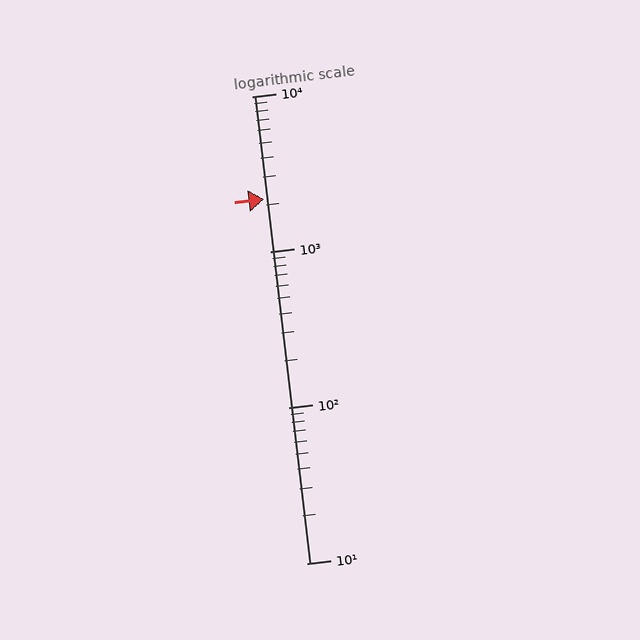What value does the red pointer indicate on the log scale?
The pointer indicates approximately 2200.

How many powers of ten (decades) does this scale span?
The scale spans 3 decades, from 10 to 10000.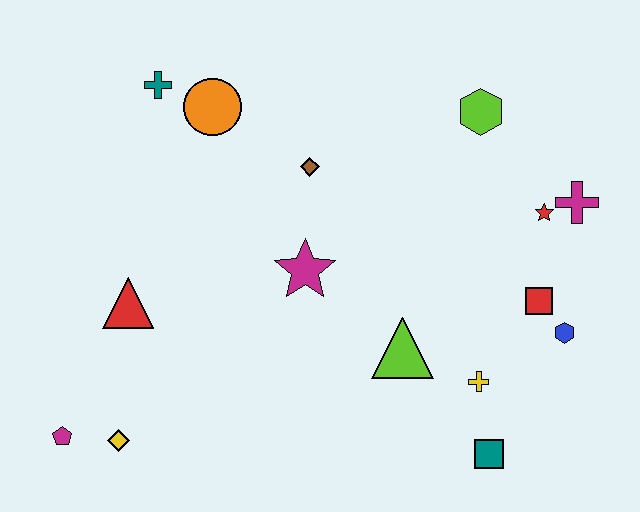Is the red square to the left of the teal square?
No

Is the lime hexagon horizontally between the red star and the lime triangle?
Yes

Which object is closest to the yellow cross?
The teal square is closest to the yellow cross.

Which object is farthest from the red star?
The magenta pentagon is farthest from the red star.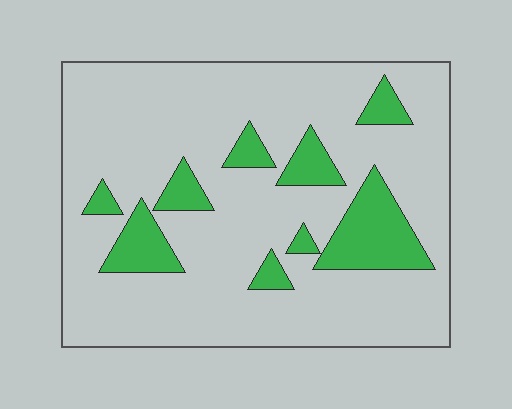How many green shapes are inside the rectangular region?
9.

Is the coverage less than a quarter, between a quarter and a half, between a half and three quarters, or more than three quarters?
Less than a quarter.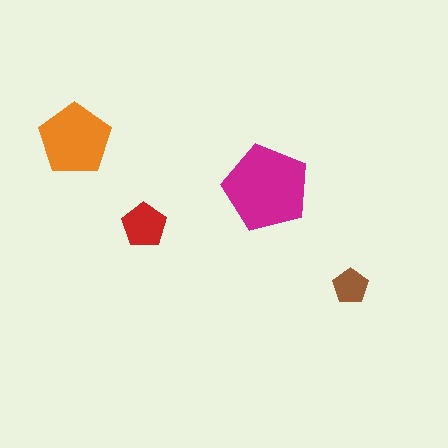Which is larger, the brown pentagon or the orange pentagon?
The orange one.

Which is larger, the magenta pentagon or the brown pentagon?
The magenta one.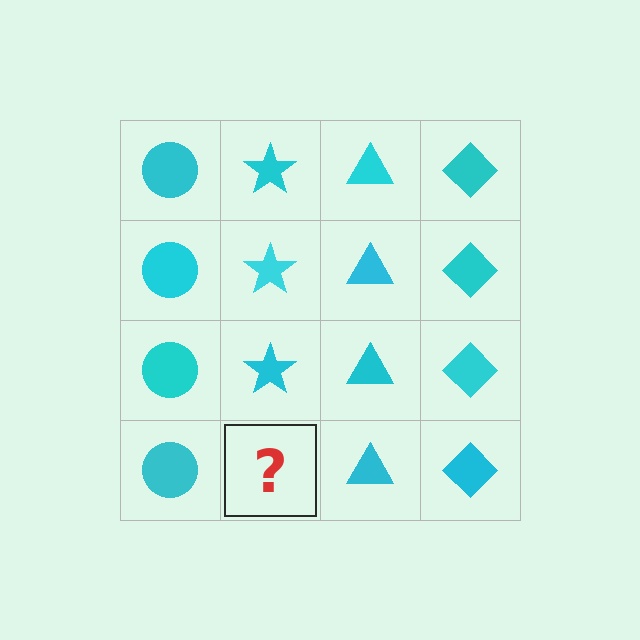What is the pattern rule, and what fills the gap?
The rule is that each column has a consistent shape. The gap should be filled with a cyan star.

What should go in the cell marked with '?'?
The missing cell should contain a cyan star.